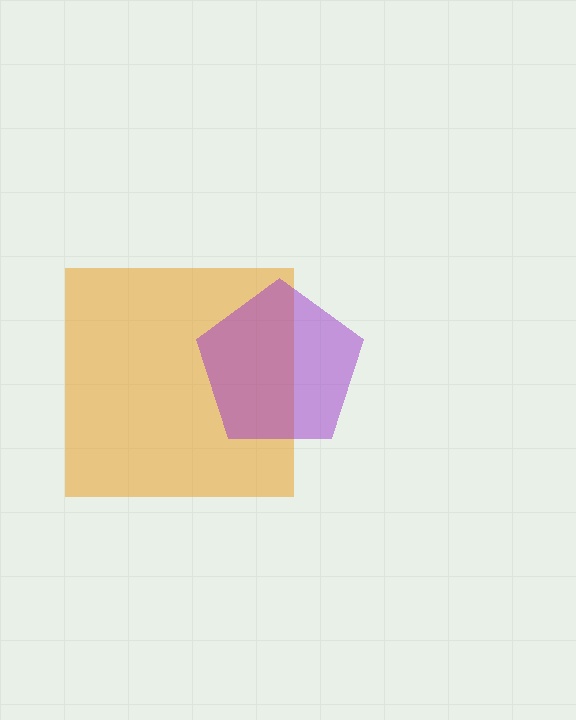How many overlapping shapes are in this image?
There are 2 overlapping shapes in the image.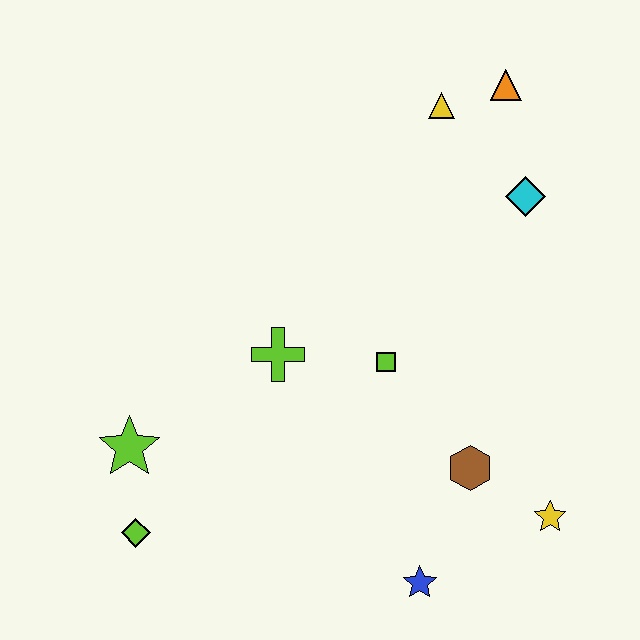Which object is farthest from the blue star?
The orange triangle is farthest from the blue star.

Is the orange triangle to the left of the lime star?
No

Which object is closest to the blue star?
The brown hexagon is closest to the blue star.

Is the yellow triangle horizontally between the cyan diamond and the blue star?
Yes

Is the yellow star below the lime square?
Yes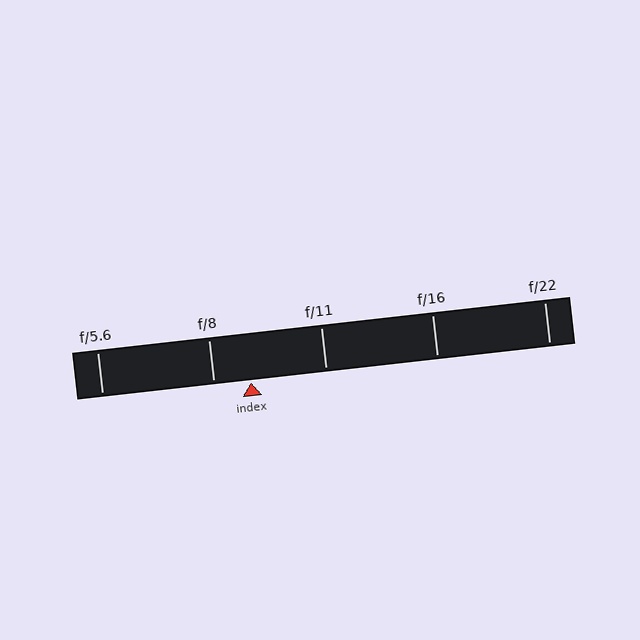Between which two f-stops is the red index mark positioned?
The index mark is between f/8 and f/11.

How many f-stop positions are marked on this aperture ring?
There are 5 f-stop positions marked.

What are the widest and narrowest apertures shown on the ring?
The widest aperture shown is f/5.6 and the narrowest is f/22.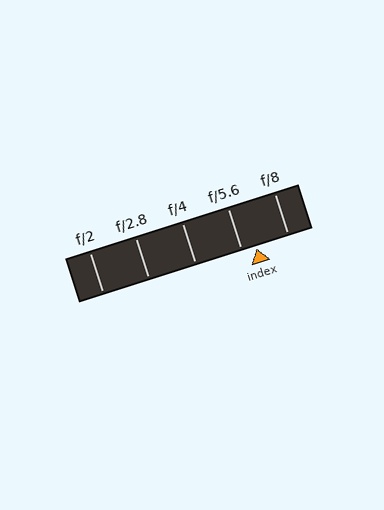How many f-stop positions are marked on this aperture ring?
There are 5 f-stop positions marked.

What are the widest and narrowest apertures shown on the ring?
The widest aperture shown is f/2 and the narrowest is f/8.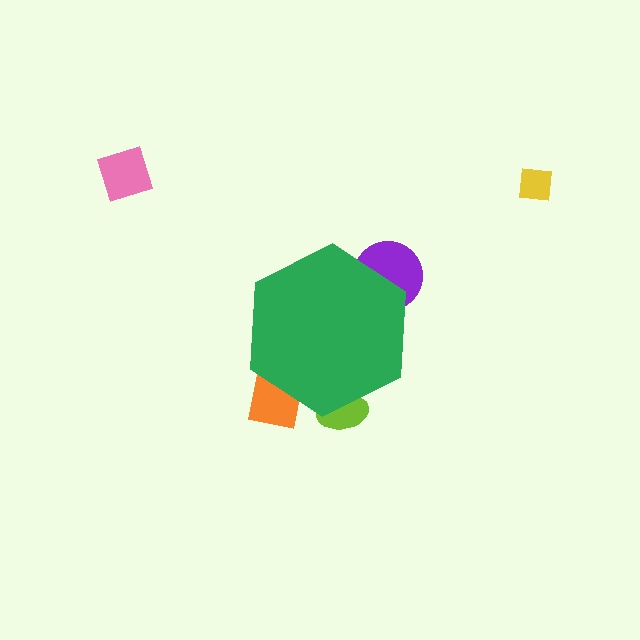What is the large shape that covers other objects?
A green hexagon.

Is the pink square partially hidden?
No, the pink square is fully visible.